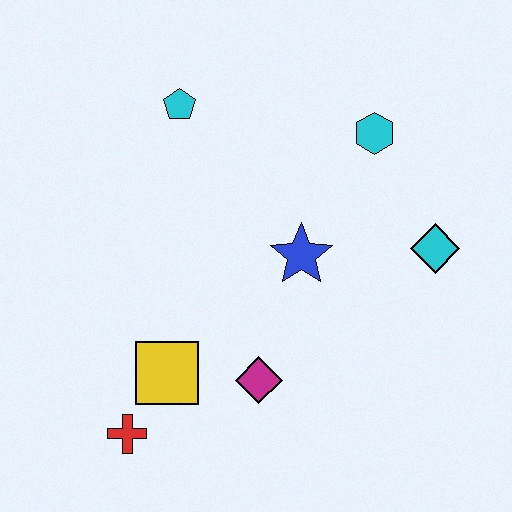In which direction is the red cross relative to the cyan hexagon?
The red cross is below the cyan hexagon.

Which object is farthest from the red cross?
The cyan hexagon is farthest from the red cross.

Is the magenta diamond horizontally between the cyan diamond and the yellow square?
Yes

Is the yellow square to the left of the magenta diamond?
Yes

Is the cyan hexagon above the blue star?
Yes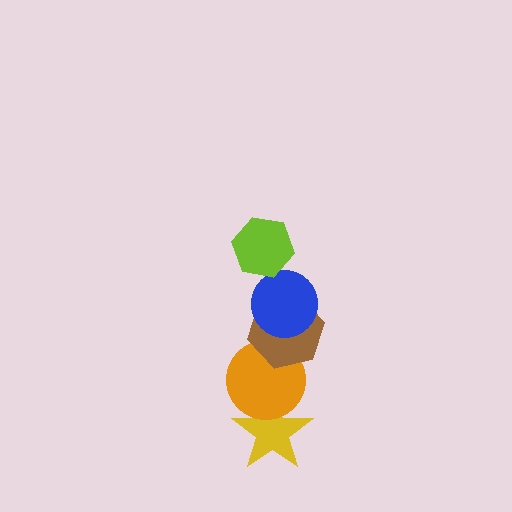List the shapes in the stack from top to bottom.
From top to bottom: the lime hexagon, the blue circle, the brown hexagon, the orange circle, the yellow star.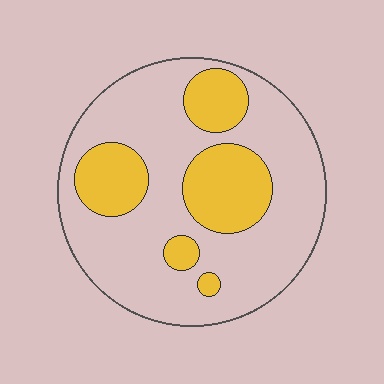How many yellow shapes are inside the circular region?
5.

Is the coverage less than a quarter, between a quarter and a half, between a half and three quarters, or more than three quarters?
Between a quarter and a half.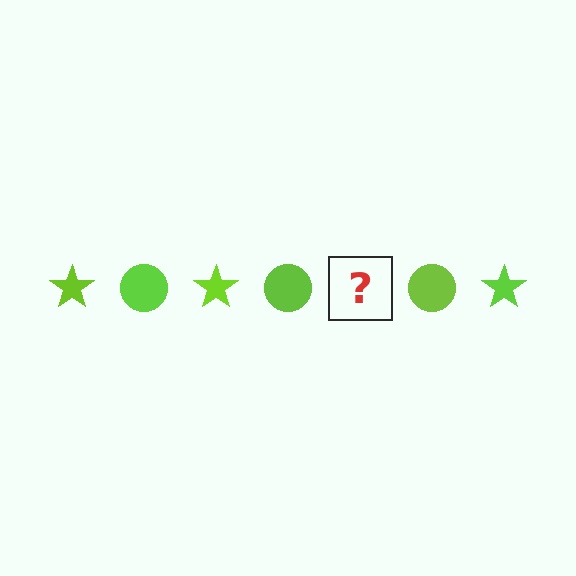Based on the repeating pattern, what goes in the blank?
The blank should be a lime star.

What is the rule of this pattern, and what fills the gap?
The rule is that the pattern cycles through star, circle shapes in lime. The gap should be filled with a lime star.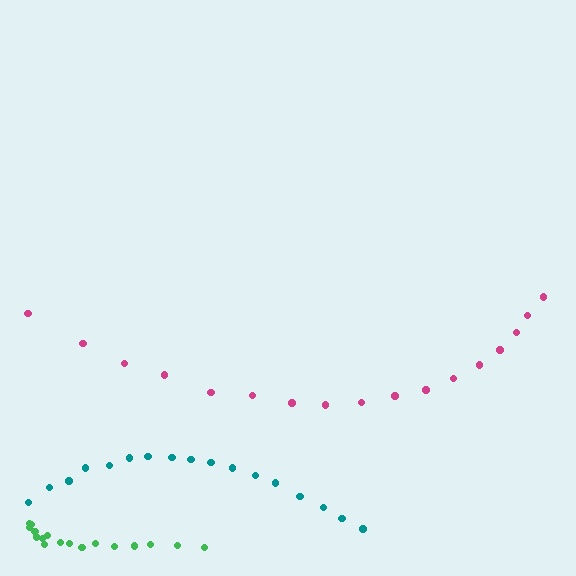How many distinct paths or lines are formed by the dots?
There are 3 distinct paths.